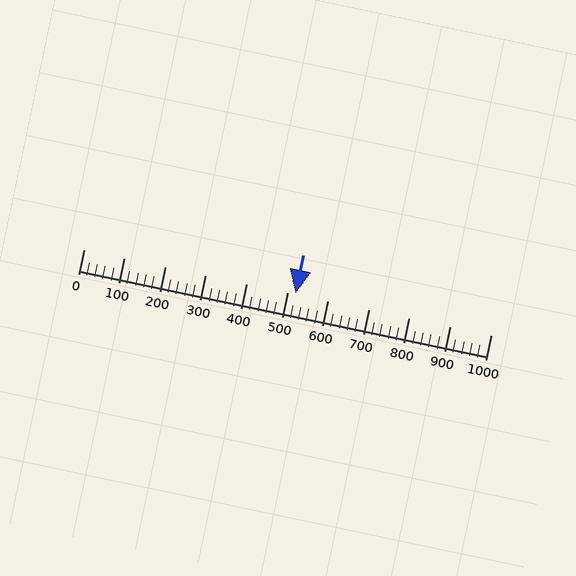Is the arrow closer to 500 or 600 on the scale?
The arrow is closer to 500.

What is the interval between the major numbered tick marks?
The major tick marks are spaced 100 units apart.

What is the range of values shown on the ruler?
The ruler shows values from 0 to 1000.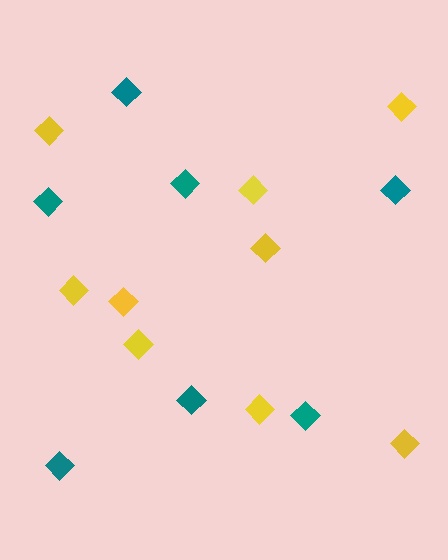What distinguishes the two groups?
There are 2 groups: one group of yellow diamonds (9) and one group of teal diamonds (7).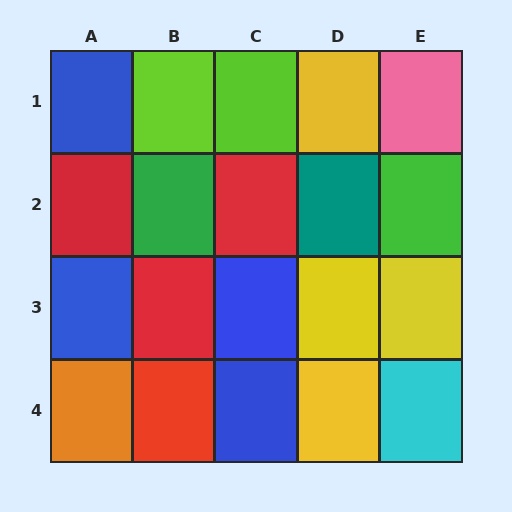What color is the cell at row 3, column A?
Blue.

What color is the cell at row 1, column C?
Lime.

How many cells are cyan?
1 cell is cyan.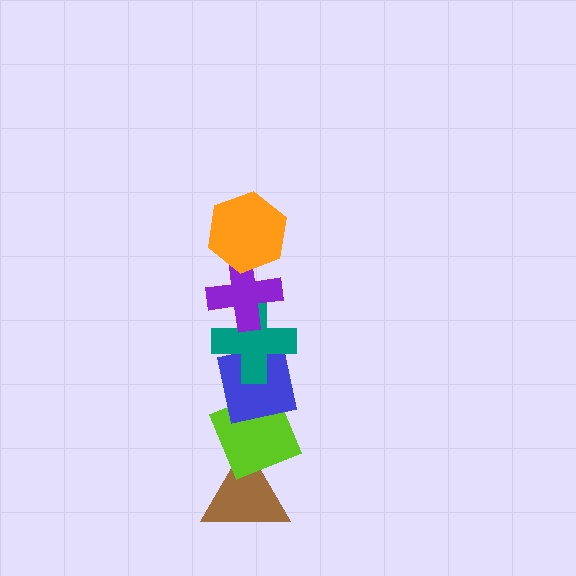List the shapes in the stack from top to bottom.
From top to bottom: the orange hexagon, the purple cross, the teal cross, the blue square, the lime diamond, the brown triangle.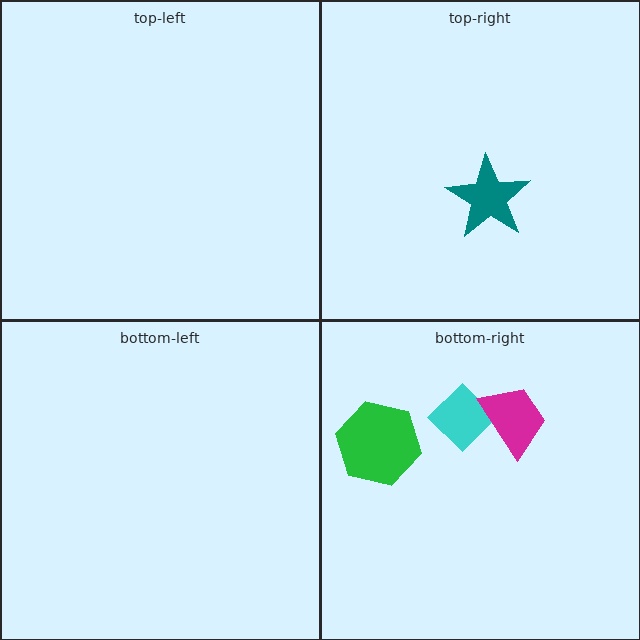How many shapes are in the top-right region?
1.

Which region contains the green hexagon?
The bottom-right region.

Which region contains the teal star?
The top-right region.